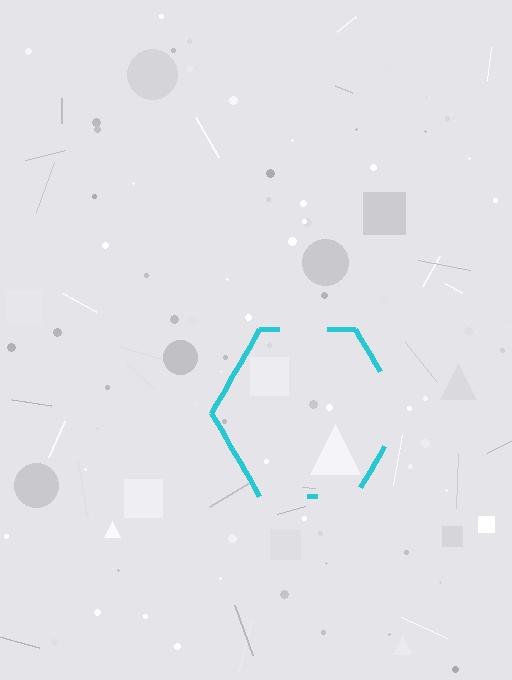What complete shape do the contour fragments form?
The contour fragments form a hexagon.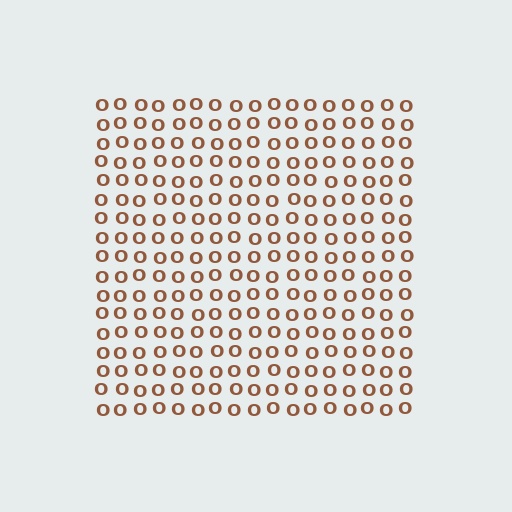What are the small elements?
The small elements are letter O's.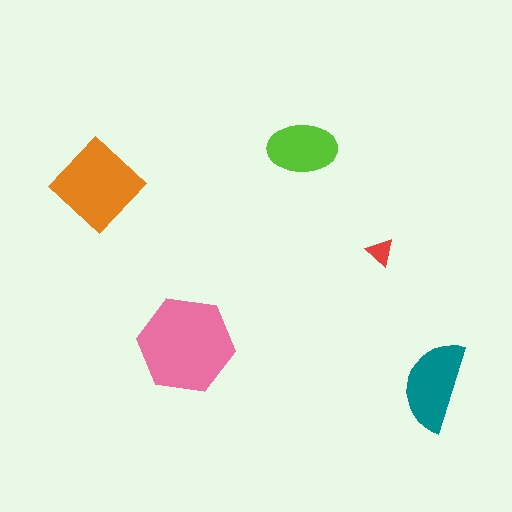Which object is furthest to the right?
The teal semicircle is rightmost.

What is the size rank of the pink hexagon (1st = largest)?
1st.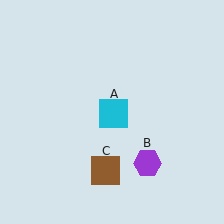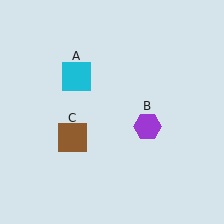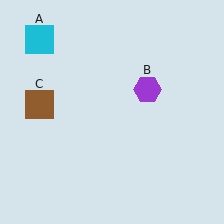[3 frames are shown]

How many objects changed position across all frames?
3 objects changed position: cyan square (object A), purple hexagon (object B), brown square (object C).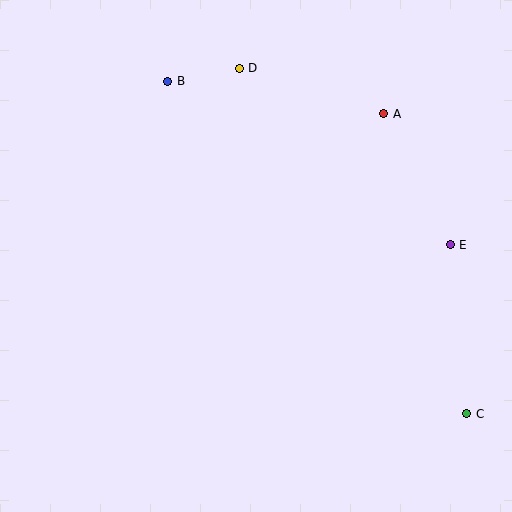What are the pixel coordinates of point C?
Point C is at (467, 414).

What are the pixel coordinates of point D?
Point D is at (239, 68).